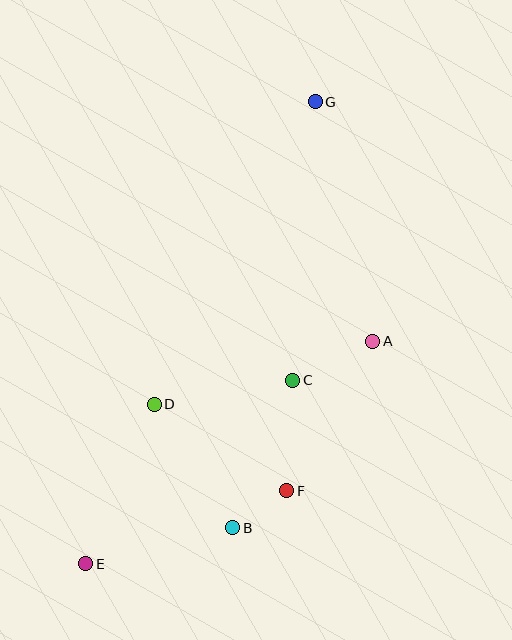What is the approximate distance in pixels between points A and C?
The distance between A and C is approximately 89 pixels.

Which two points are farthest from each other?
Points E and G are farthest from each other.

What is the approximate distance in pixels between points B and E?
The distance between B and E is approximately 151 pixels.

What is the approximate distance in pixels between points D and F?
The distance between D and F is approximately 158 pixels.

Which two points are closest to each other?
Points B and F are closest to each other.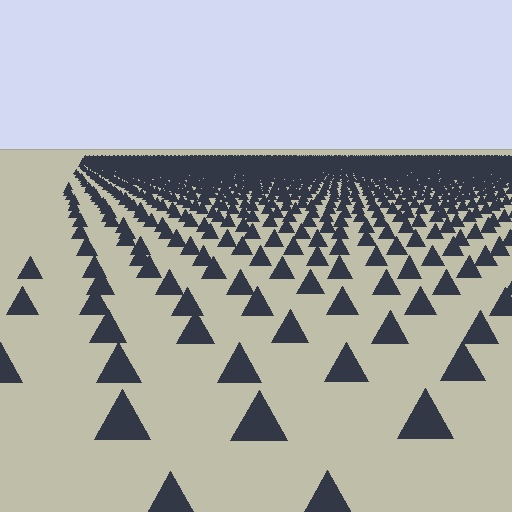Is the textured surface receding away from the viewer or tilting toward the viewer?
The surface is receding away from the viewer. Texture elements get smaller and denser toward the top.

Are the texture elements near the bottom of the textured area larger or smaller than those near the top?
Larger. Near the bottom, elements are closer to the viewer and appear at a bigger on-screen size.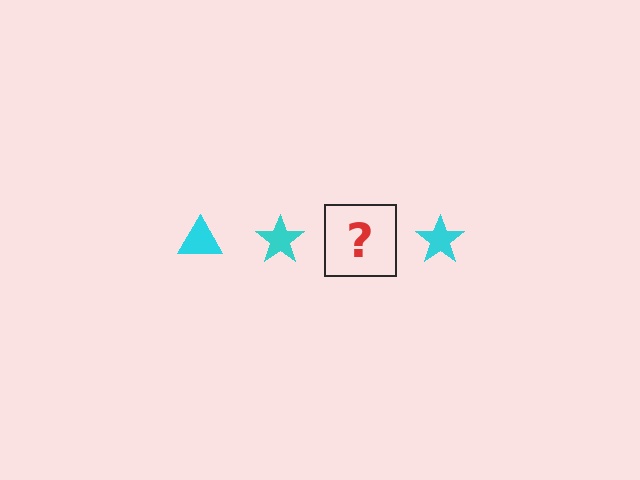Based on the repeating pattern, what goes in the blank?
The blank should be a cyan triangle.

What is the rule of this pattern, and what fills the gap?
The rule is that the pattern cycles through triangle, star shapes in cyan. The gap should be filled with a cyan triangle.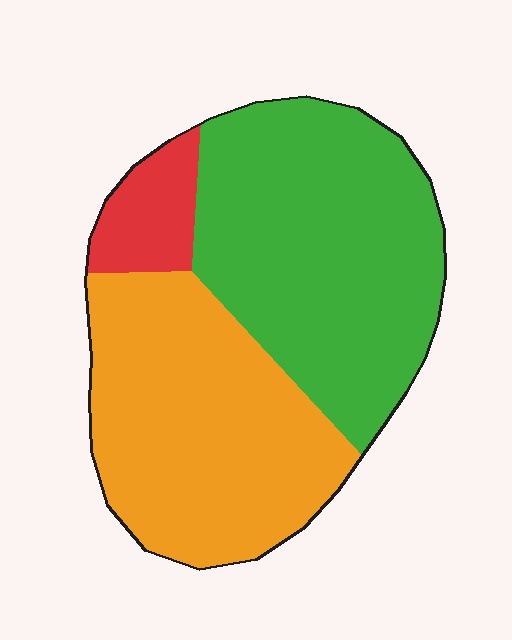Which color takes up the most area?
Green, at roughly 50%.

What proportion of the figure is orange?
Orange covers 43% of the figure.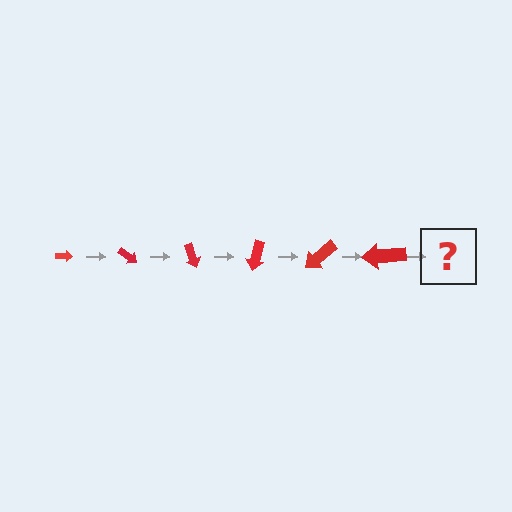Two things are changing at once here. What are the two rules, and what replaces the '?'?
The two rules are that the arrow grows larger each step and it rotates 35 degrees each step. The '?' should be an arrow, larger than the previous one and rotated 210 degrees from the start.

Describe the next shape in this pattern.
It should be an arrow, larger than the previous one and rotated 210 degrees from the start.